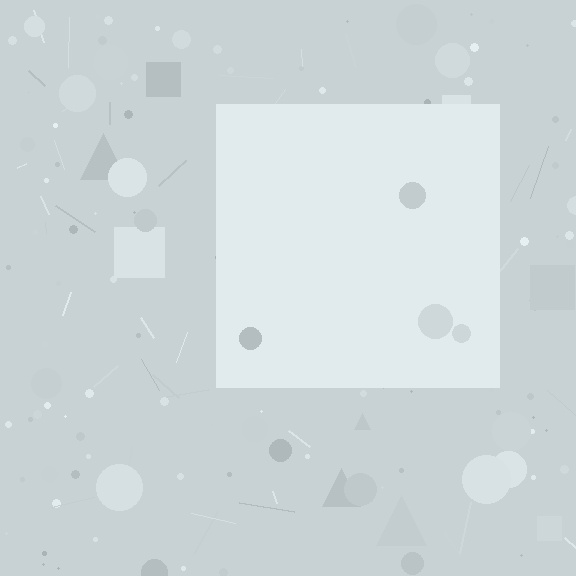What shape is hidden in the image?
A square is hidden in the image.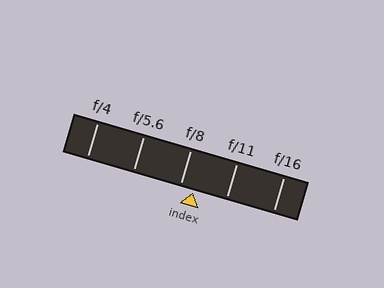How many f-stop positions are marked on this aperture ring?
There are 5 f-stop positions marked.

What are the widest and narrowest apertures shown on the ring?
The widest aperture shown is f/4 and the narrowest is f/16.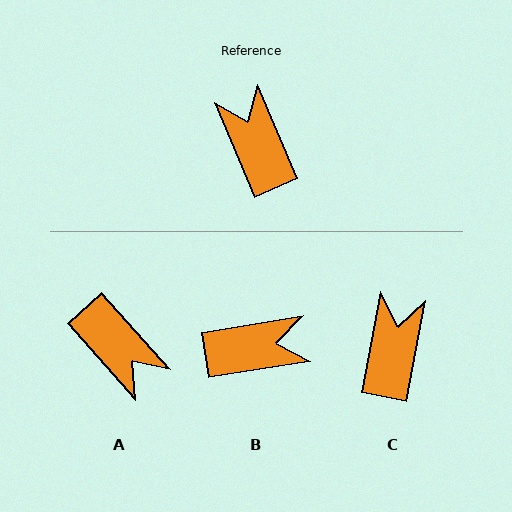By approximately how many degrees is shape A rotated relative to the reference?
Approximately 161 degrees clockwise.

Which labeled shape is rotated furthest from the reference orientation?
A, about 161 degrees away.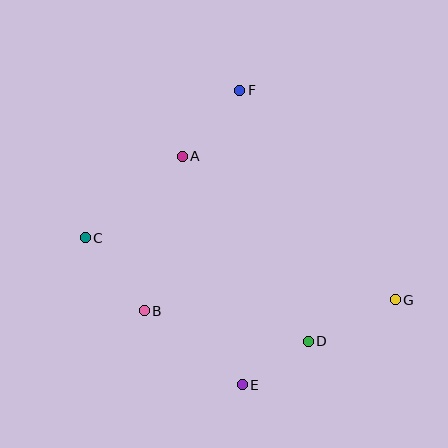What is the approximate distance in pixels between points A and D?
The distance between A and D is approximately 224 pixels.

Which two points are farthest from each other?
Points C and G are farthest from each other.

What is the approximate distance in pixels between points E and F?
The distance between E and F is approximately 295 pixels.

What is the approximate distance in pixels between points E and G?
The distance between E and G is approximately 175 pixels.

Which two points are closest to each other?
Points D and E are closest to each other.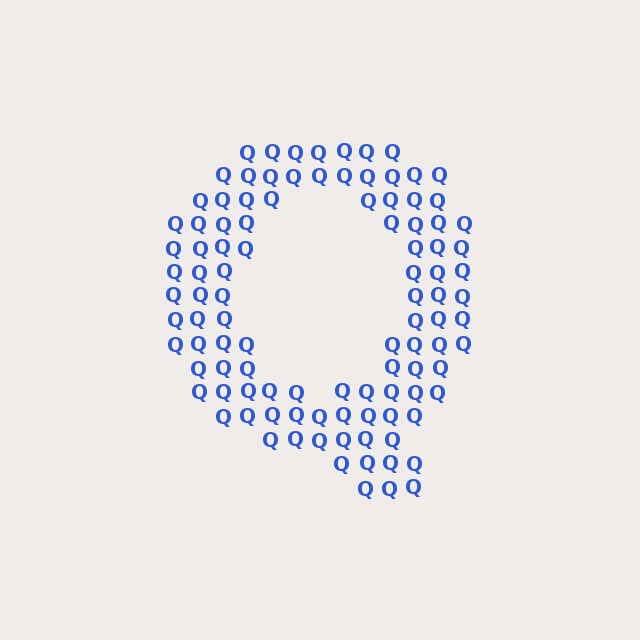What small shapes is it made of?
It is made of small letter Q's.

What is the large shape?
The large shape is the letter Q.